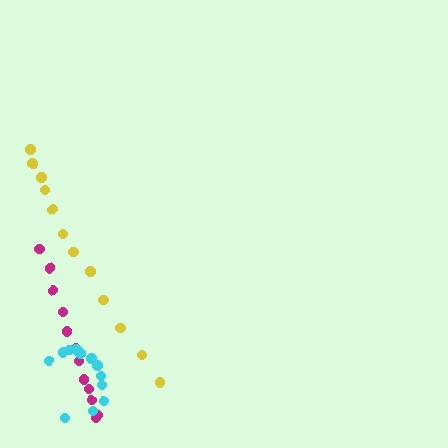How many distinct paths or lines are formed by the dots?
There are 3 distinct paths.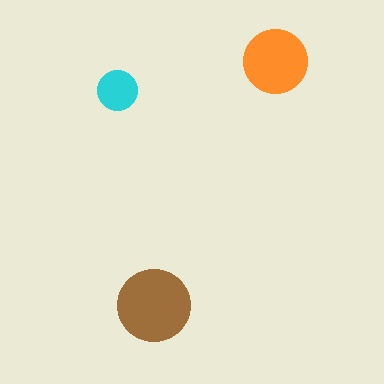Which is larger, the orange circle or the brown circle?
The brown one.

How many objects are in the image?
There are 3 objects in the image.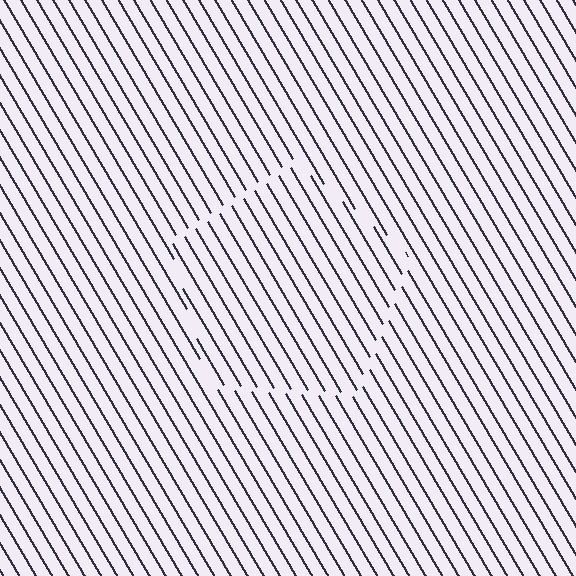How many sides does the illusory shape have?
5 sides — the line-ends trace a pentagon.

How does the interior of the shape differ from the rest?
The interior of the shape contains the same grating, shifted by half a period — the contour is defined by the phase discontinuity where line-ends from the inner and outer gratings abut.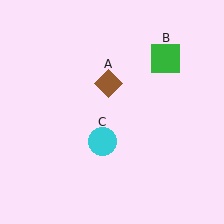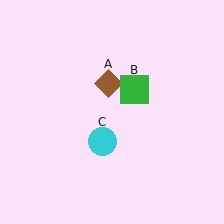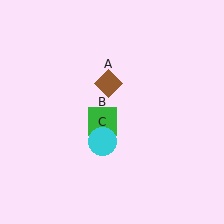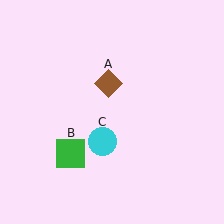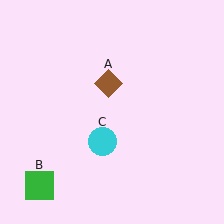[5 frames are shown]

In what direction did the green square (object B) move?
The green square (object B) moved down and to the left.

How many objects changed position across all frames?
1 object changed position: green square (object B).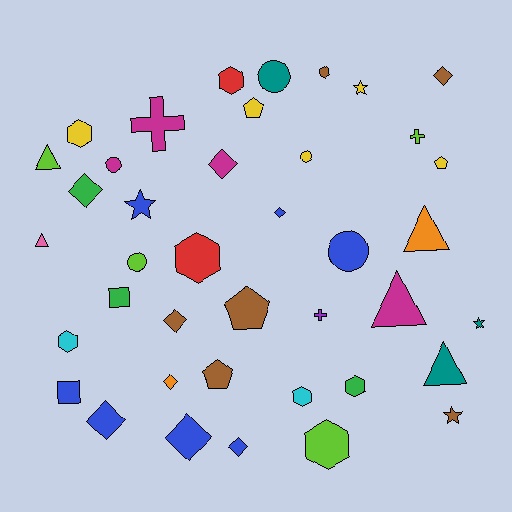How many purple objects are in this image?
There is 1 purple object.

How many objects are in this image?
There are 40 objects.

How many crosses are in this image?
There are 3 crosses.